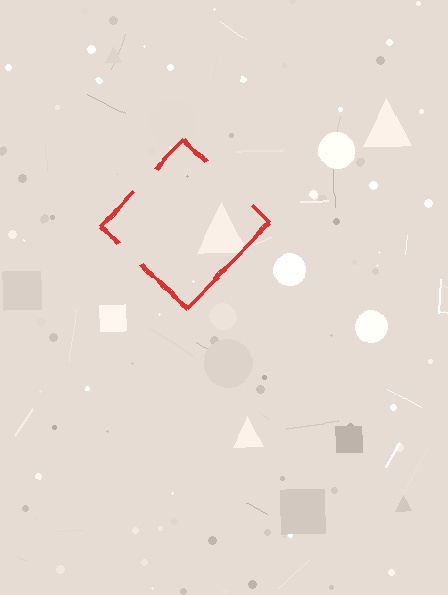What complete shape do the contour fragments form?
The contour fragments form a diamond.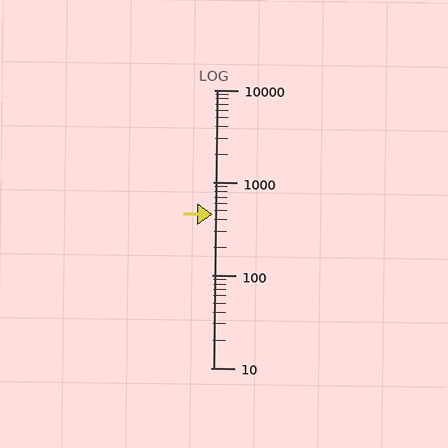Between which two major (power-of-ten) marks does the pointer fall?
The pointer is between 100 and 1000.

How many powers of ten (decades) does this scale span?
The scale spans 3 decades, from 10 to 10000.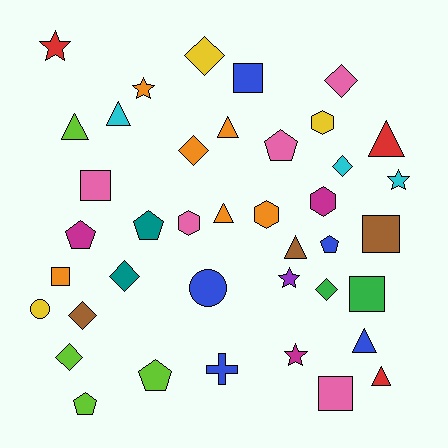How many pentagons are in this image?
There are 6 pentagons.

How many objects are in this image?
There are 40 objects.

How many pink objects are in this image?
There are 5 pink objects.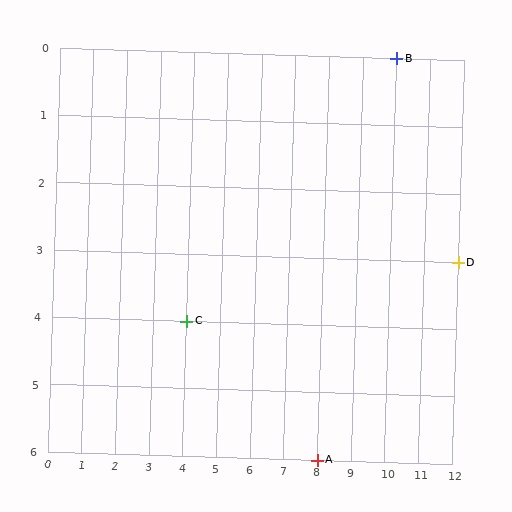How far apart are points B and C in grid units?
Points B and C are 6 columns and 4 rows apart (about 7.2 grid units diagonally).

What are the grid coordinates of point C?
Point C is at grid coordinates (4, 4).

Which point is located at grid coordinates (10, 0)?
Point B is at (10, 0).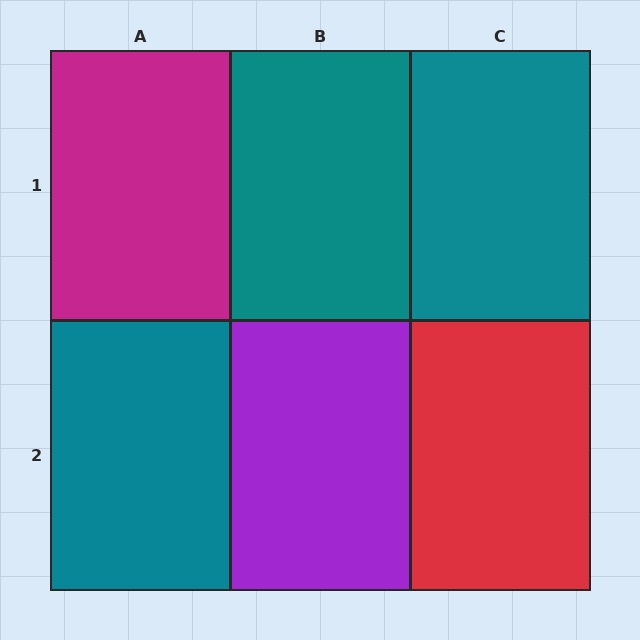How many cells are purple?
1 cell is purple.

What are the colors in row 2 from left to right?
Teal, purple, red.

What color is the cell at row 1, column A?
Magenta.